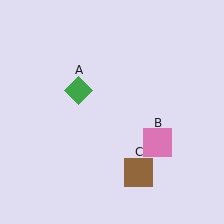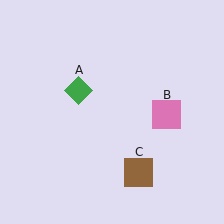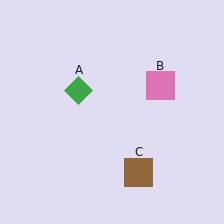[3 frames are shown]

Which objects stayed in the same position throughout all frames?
Green diamond (object A) and brown square (object C) remained stationary.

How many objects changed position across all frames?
1 object changed position: pink square (object B).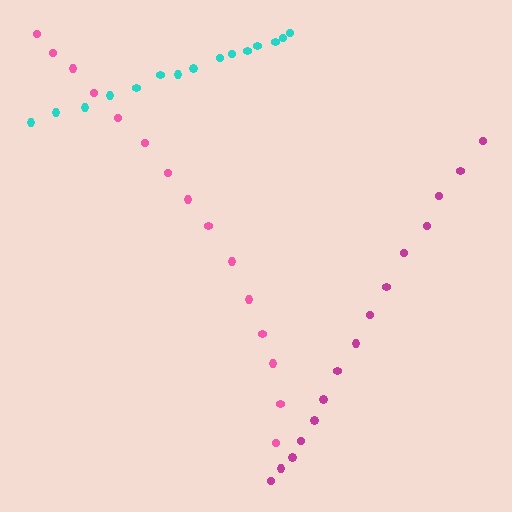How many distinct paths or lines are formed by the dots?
There are 3 distinct paths.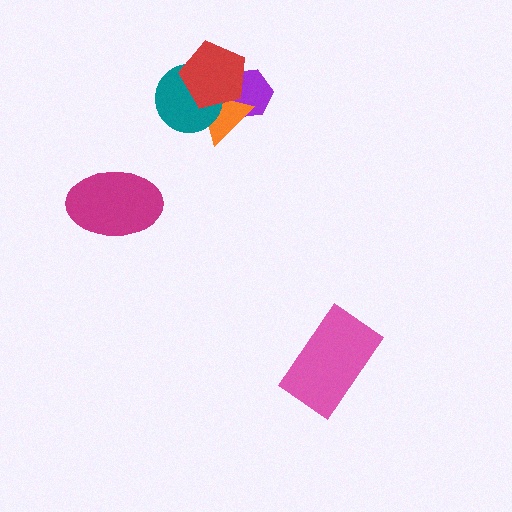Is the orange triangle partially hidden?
Yes, it is partially covered by another shape.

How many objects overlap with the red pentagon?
3 objects overlap with the red pentagon.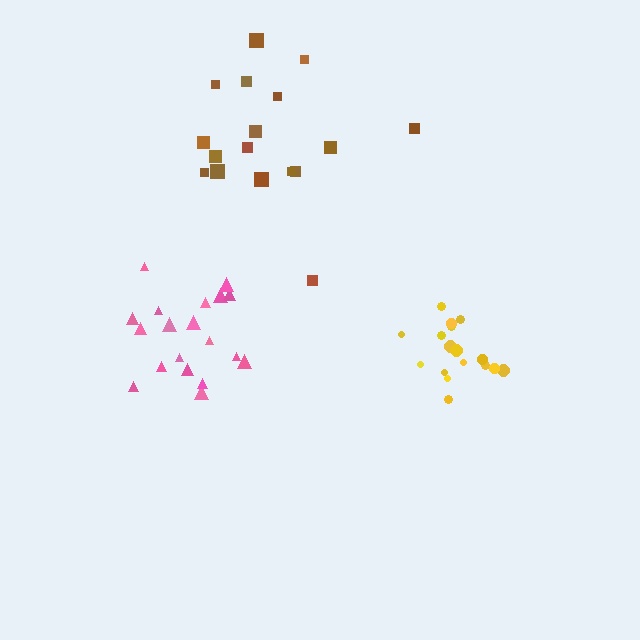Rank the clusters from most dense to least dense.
yellow, pink, brown.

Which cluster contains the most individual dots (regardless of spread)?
Pink (19).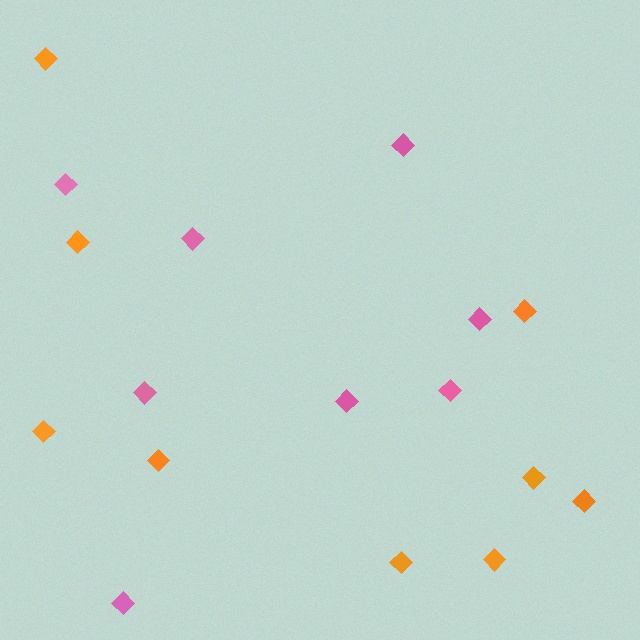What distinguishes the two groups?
There are 2 groups: one group of orange diamonds (9) and one group of pink diamonds (8).